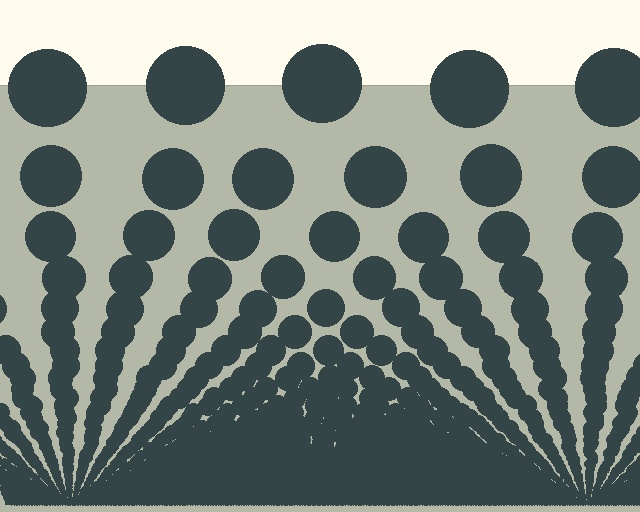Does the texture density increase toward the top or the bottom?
Density increases toward the bottom.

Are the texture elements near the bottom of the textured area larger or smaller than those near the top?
Smaller. The gradient is inverted — elements near the bottom are smaller and denser.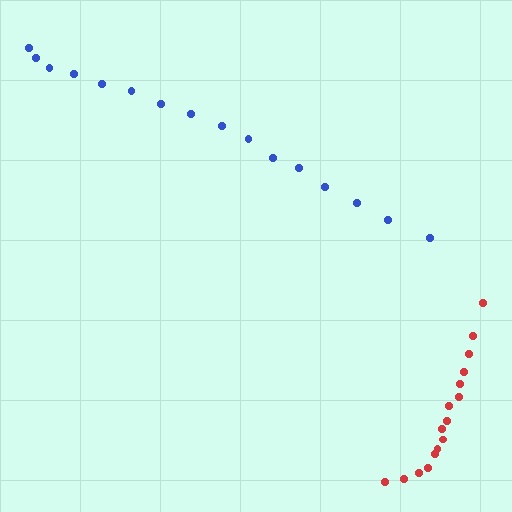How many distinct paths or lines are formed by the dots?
There are 2 distinct paths.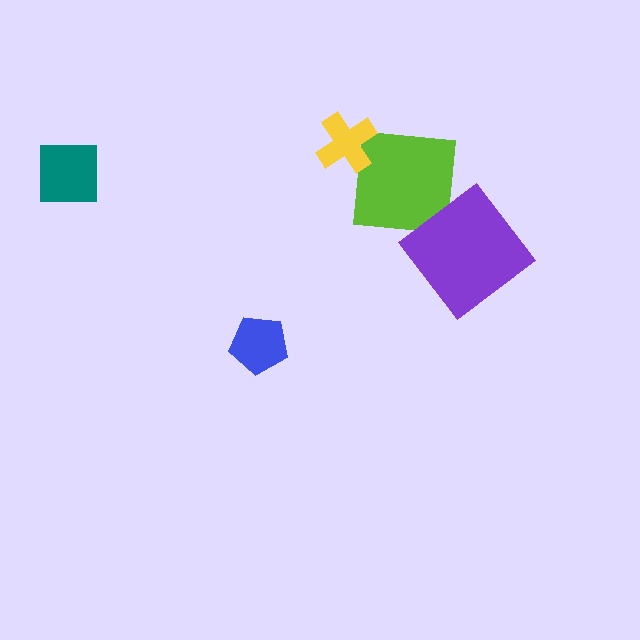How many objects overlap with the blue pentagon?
0 objects overlap with the blue pentagon.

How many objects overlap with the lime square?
1 object overlaps with the lime square.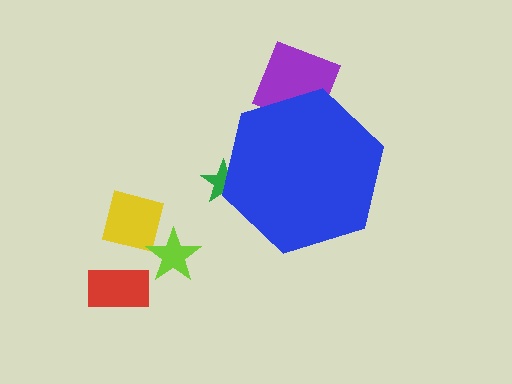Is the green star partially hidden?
Yes, the green star is partially hidden behind the blue hexagon.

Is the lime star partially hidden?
No, the lime star is fully visible.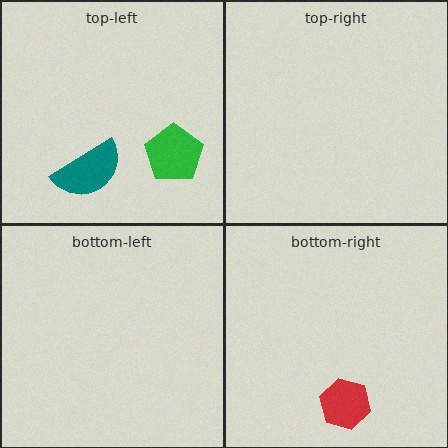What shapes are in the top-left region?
The teal semicircle, the green pentagon.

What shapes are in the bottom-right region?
The red hexagon.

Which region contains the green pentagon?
The top-left region.